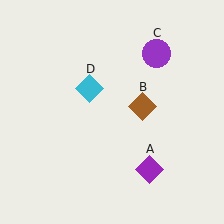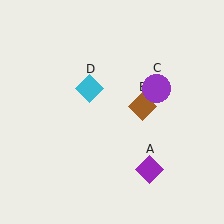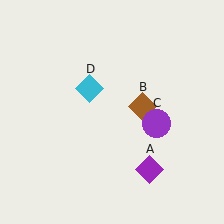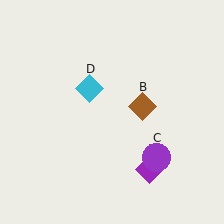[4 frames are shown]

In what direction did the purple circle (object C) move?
The purple circle (object C) moved down.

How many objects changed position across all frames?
1 object changed position: purple circle (object C).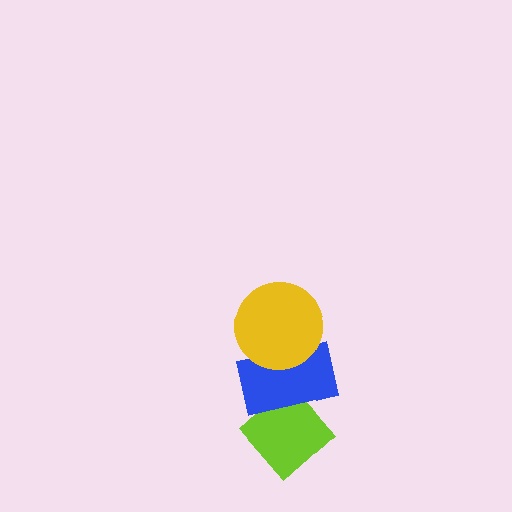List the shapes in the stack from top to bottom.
From top to bottom: the yellow circle, the blue rectangle, the lime diamond.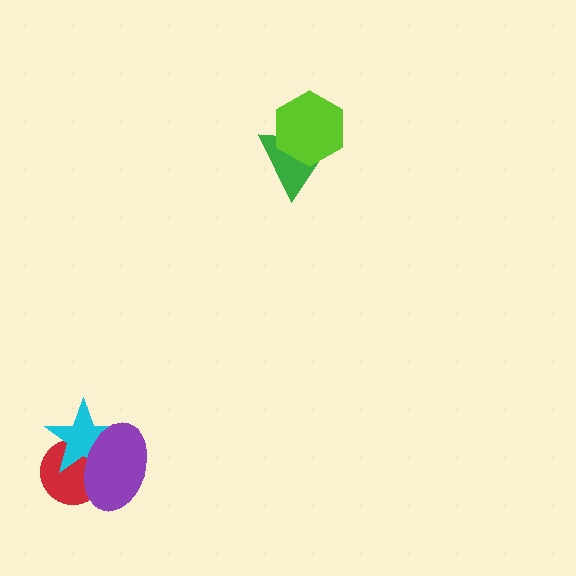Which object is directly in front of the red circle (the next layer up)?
The cyan star is directly in front of the red circle.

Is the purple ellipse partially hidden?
No, no other shape covers it.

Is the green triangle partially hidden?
Yes, it is partially covered by another shape.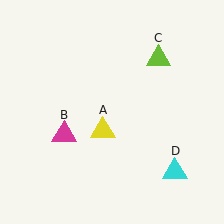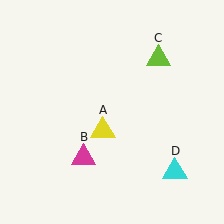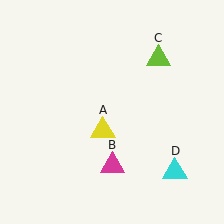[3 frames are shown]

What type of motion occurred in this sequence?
The magenta triangle (object B) rotated counterclockwise around the center of the scene.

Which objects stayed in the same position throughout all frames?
Yellow triangle (object A) and lime triangle (object C) and cyan triangle (object D) remained stationary.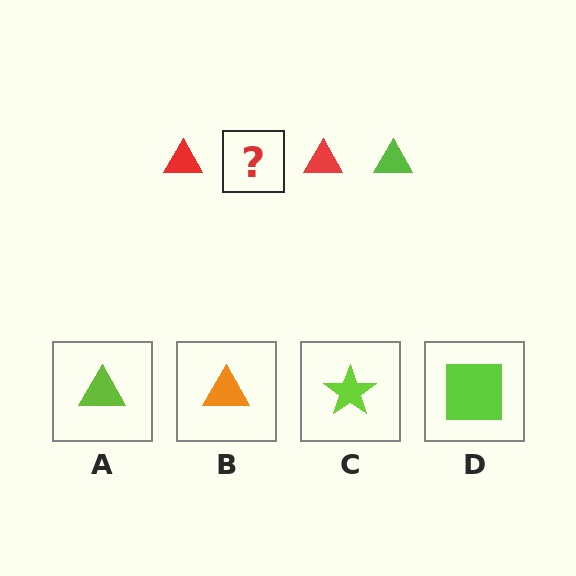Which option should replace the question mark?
Option A.